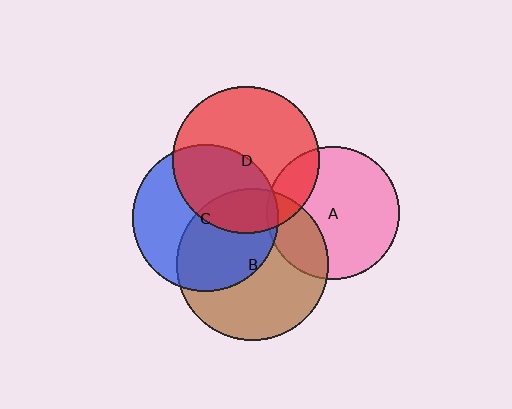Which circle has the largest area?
Circle B (brown).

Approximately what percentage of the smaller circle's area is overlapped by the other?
Approximately 45%.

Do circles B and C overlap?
Yes.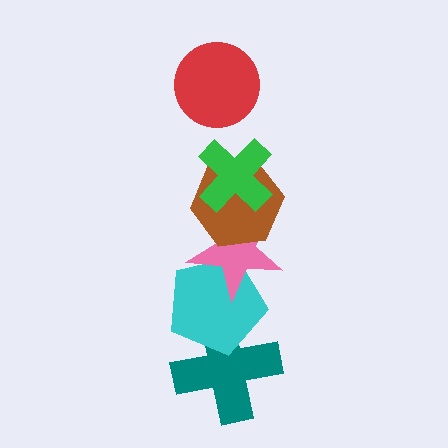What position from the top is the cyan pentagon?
The cyan pentagon is 5th from the top.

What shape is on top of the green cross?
The red circle is on top of the green cross.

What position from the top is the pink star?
The pink star is 4th from the top.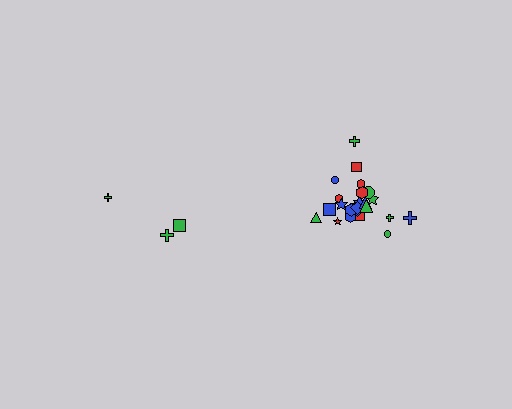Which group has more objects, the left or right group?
The right group.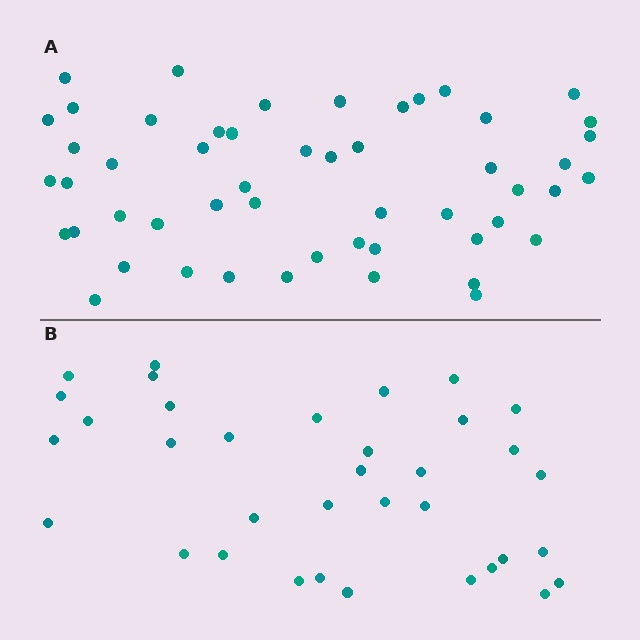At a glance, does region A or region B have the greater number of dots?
Region A (the top region) has more dots.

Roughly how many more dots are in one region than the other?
Region A has approximately 15 more dots than region B.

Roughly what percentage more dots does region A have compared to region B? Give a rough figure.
About 50% more.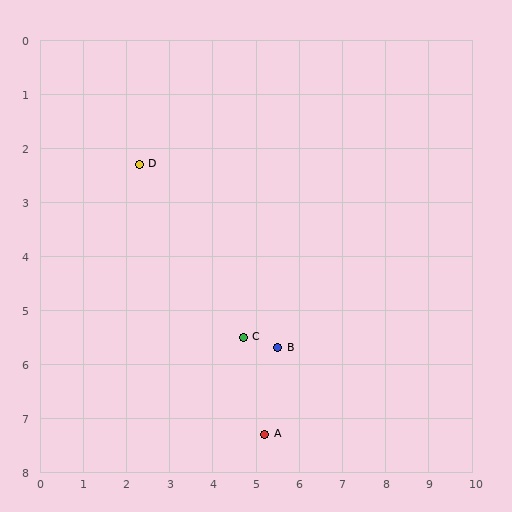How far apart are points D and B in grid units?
Points D and B are about 4.7 grid units apart.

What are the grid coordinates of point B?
Point B is at approximately (5.5, 5.7).